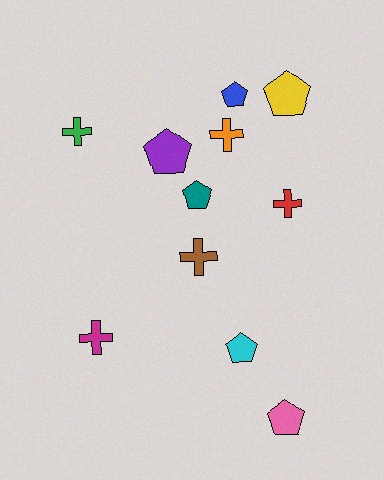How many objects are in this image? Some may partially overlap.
There are 11 objects.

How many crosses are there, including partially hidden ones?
There are 5 crosses.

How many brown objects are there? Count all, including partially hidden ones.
There is 1 brown object.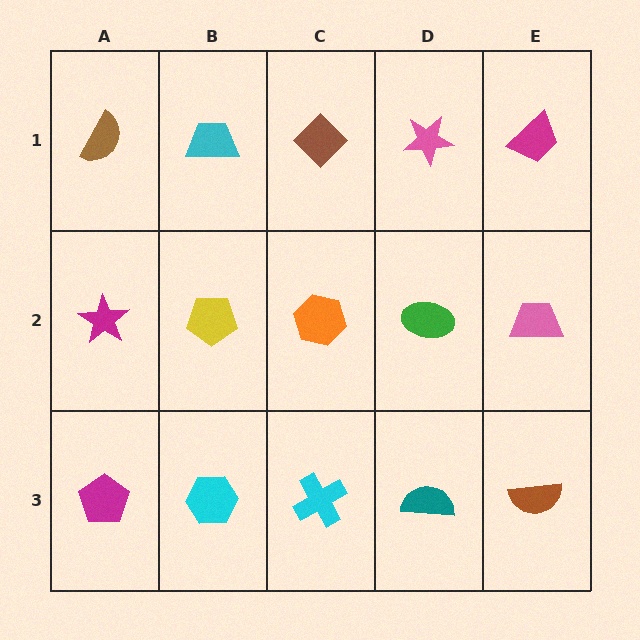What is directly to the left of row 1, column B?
A brown semicircle.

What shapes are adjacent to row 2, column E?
A magenta trapezoid (row 1, column E), a brown semicircle (row 3, column E), a green ellipse (row 2, column D).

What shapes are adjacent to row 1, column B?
A yellow pentagon (row 2, column B), a brown semicircle (row 1, column A), a brown diamond (row 1, column C).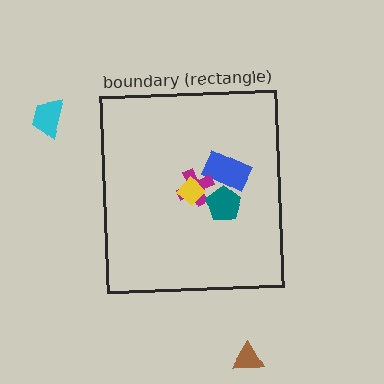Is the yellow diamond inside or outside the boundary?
Inside.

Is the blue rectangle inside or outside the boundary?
Inside.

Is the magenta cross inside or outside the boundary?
Inside.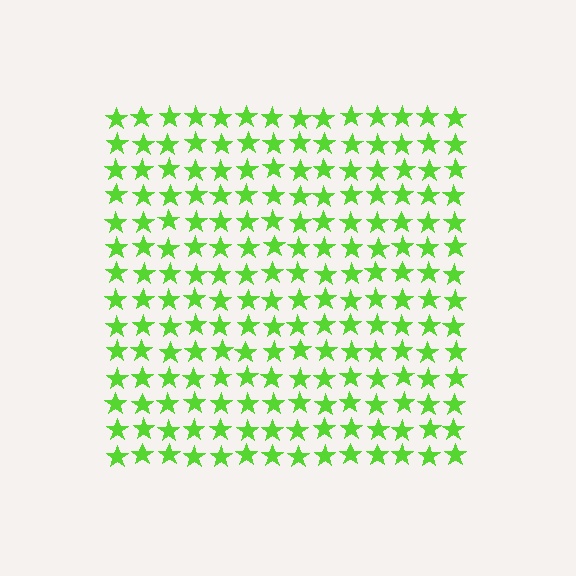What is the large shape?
The large shape is a square.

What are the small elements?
The small elements are stars.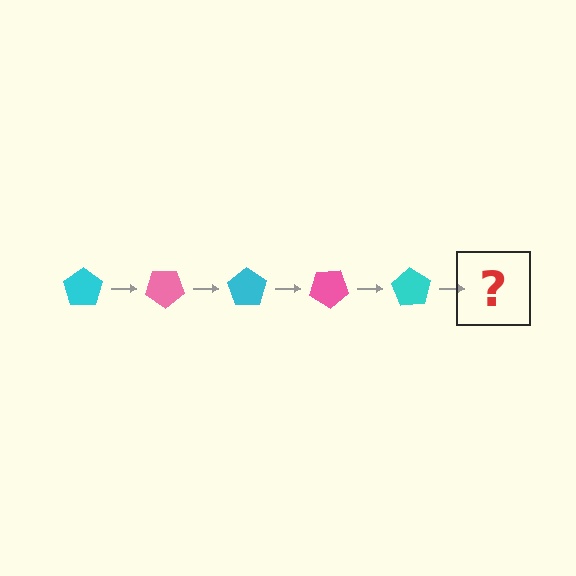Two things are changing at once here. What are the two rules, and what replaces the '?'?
The two rules are that it rotates 35 degrees each step and the color cycles through cyan and pink. The '?' should be a pink pentagon, rotated 175 degrees from the start.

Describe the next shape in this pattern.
It should be a pink pentagon, rotated 175 degrees from the start.